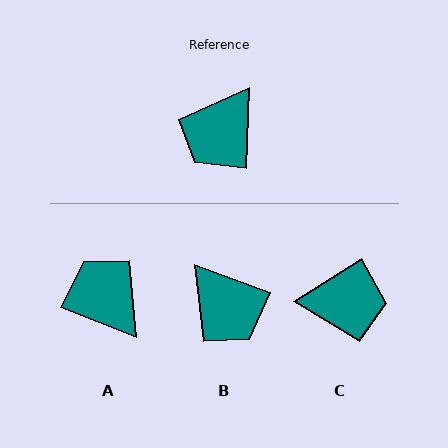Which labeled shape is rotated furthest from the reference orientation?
C, about 125 degrees away.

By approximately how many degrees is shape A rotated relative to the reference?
Approximately 110 degrees clockwise.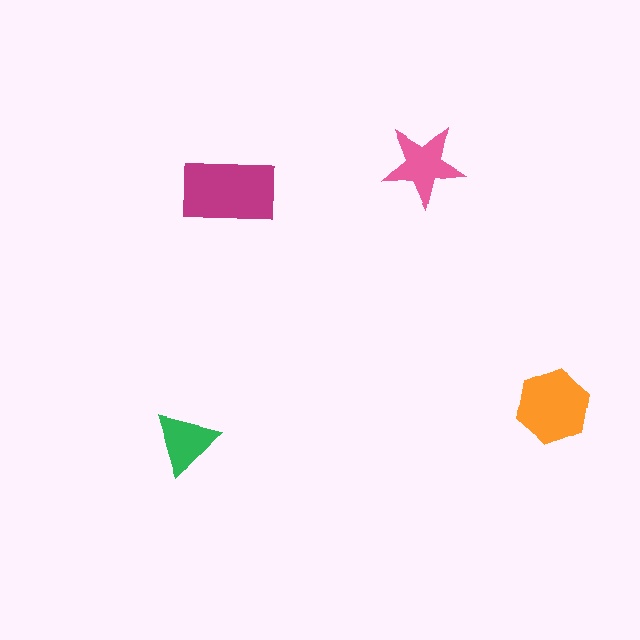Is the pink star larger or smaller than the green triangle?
Larger.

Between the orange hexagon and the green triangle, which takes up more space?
The orange hexagon.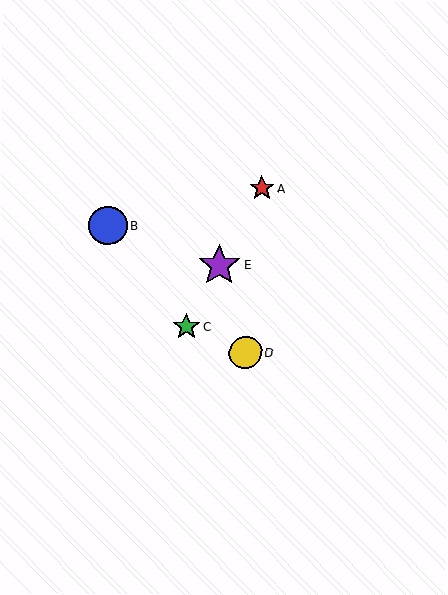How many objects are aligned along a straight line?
3 objects (A, C, E) are aligned along a straight line.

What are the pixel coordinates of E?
Object E is at (220, 265).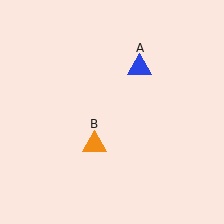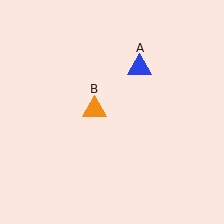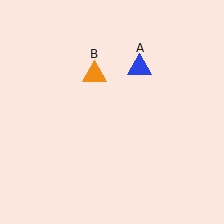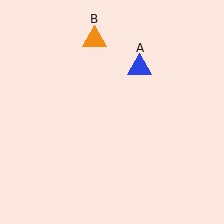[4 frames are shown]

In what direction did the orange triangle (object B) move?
The orange triangle (object B) moved up.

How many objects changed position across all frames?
1 object changed position: orange triangle (object B).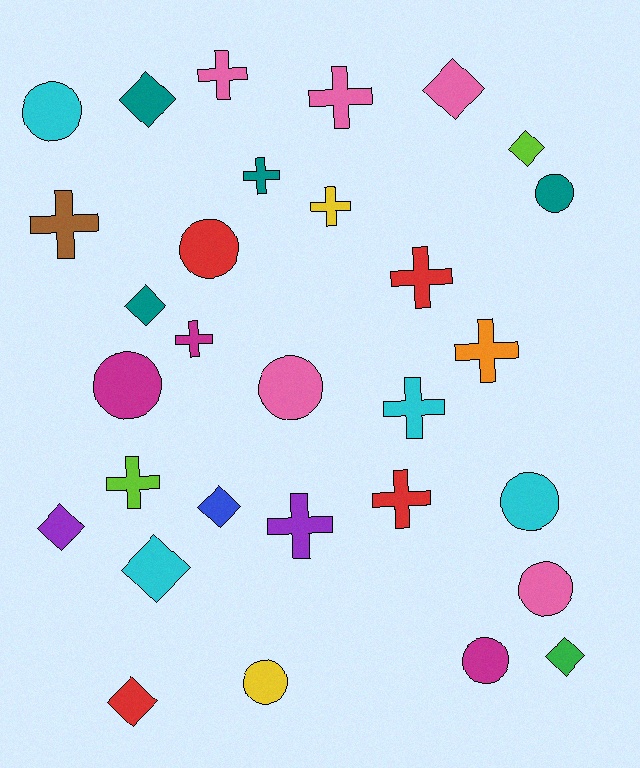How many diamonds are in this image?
There are 9 diamonds.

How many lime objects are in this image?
There are 2 lime objects.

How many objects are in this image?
There are 30 objects.